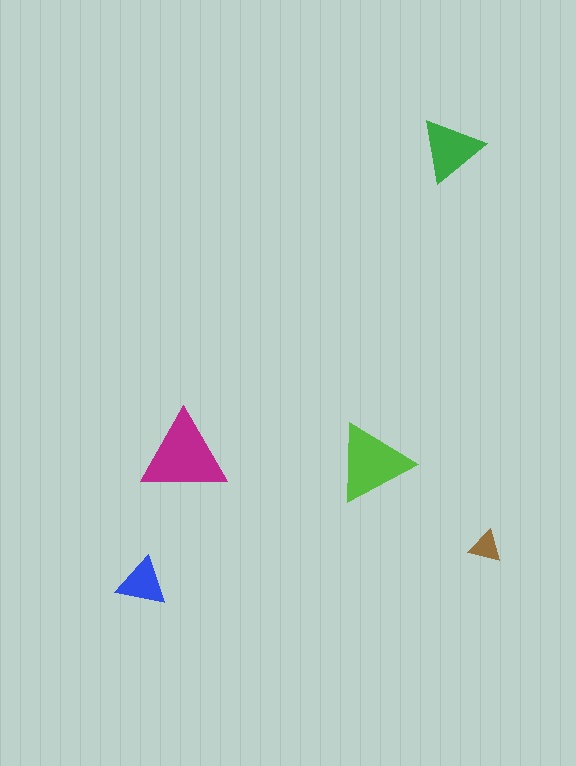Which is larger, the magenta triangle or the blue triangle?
The magenta one.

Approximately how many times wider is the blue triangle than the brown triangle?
About 1.5 times wider.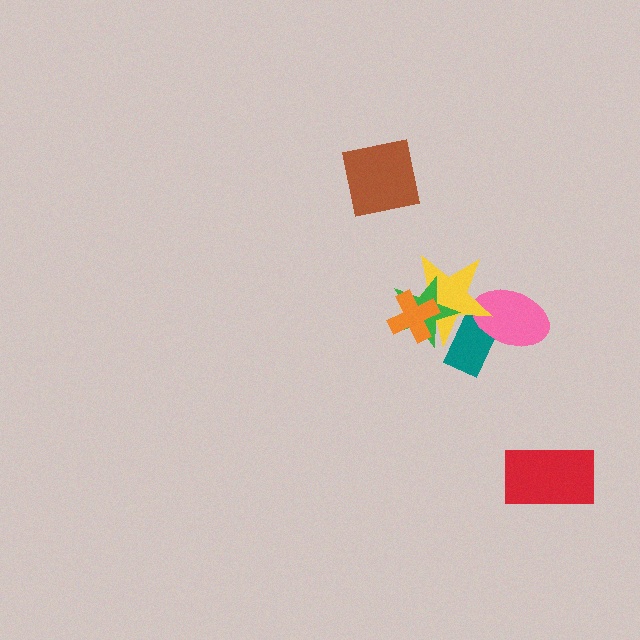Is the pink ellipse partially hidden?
Yes, it is partially covered by another shape.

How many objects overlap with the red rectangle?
0 objects overlap with the red rectangle.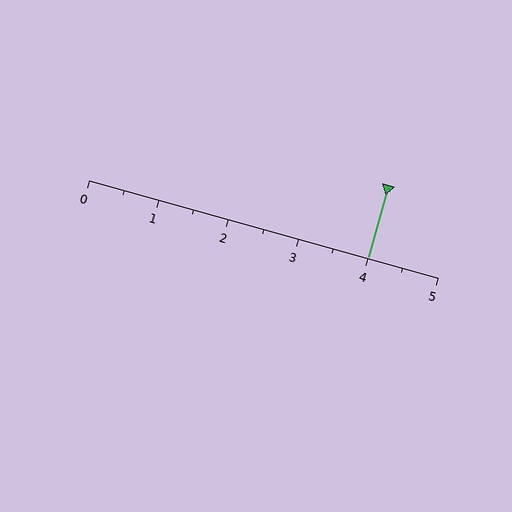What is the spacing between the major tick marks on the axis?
The major ticks are spaced 1 apart.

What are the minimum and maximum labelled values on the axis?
The axis runs from 0 to 5.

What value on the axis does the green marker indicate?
The marker indicates approximately 4.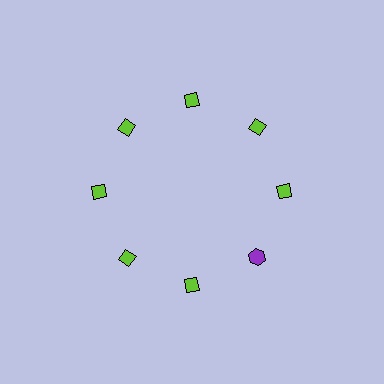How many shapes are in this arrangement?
There are 8 shapes arranged in a ring pattern.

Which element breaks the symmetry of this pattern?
The purple hexagon at roughly the 4 o'clock position breaks the symmetry. All other shapes are lime diamonds.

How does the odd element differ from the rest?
It differs in both color (purple instead of lime) and shape (hexagon instead of diamond).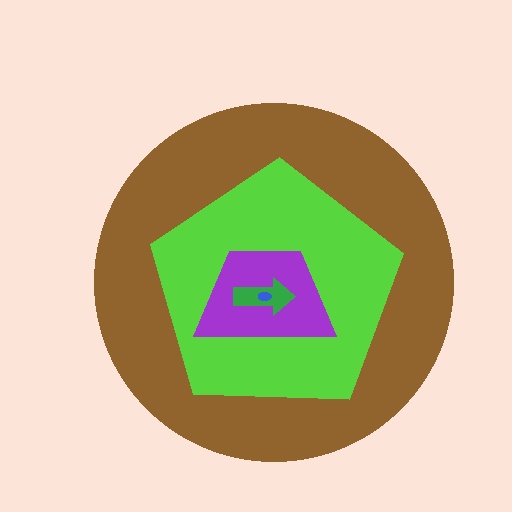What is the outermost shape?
The brown circle.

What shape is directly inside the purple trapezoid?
The green arrow.